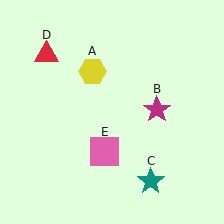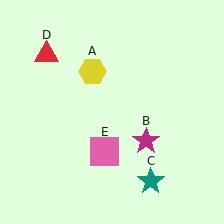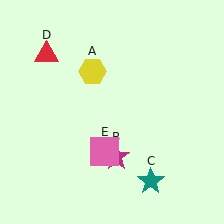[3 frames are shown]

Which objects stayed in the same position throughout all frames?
Yellow hexagon (object A) and teal star (object C) and red triangle (object D) and pink square (object E) remained stationary.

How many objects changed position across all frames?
1 object changed position: magenta star (object B).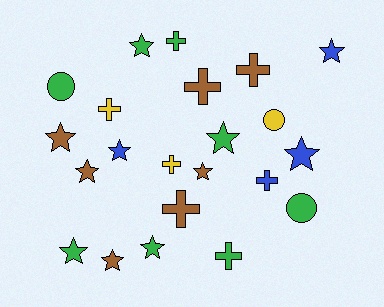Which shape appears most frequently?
Star, with 11 objects.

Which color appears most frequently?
Green, with 8 objects.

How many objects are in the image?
There are 22 objects.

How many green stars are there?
There are 4 green stars.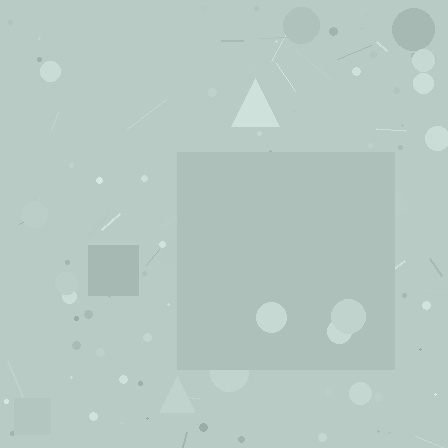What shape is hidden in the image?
A square is hidden in the image.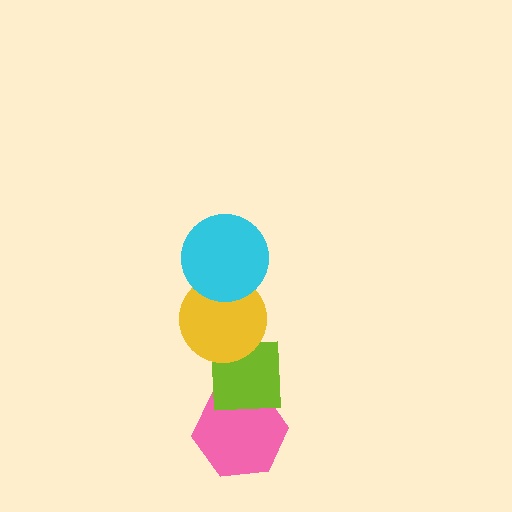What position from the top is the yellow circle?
The yellow circle is 2nd from the top.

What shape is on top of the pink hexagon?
The lime square is on top of the pink hexagon.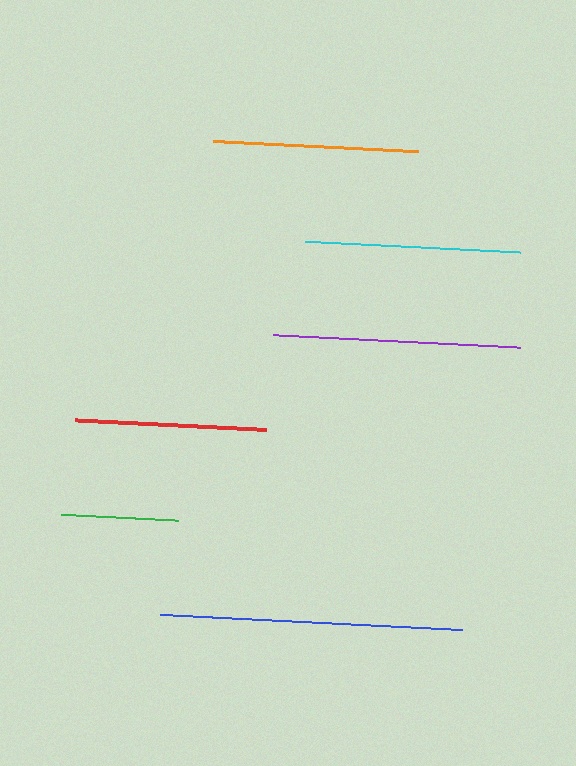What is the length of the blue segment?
The blue segment is approximately 303 pixels long.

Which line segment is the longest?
The blue line is the longest at approximately 303 pixels.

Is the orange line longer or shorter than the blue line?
The blue line is longer than the orange line.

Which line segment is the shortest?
The green line is the shortest at approximately 118 pixels.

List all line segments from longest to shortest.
From longest to shortest: blue, purple, cyan, orange, red, green.